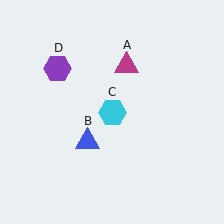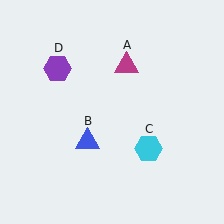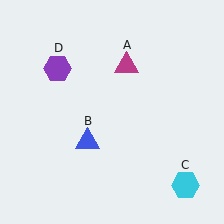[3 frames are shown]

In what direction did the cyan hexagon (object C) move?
The cyan hexagon (object C) moved down and to the right.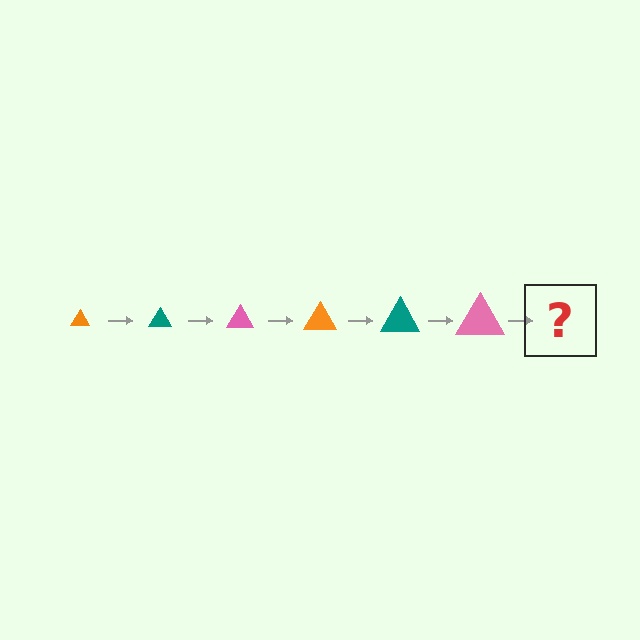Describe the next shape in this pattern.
It should be an orange triangle, larger than the previous one.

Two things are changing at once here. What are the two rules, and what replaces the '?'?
The two rules are that the triangle grows larger each step and the color cycles through orange, teal, and pink. The '?' should be an orange triangle, larger than the previous one.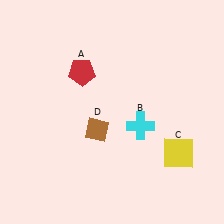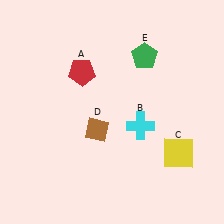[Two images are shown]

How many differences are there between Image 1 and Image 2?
There is 1 difference between the two images.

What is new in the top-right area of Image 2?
A green pentagon (E) was added in the top-right area of Image 2.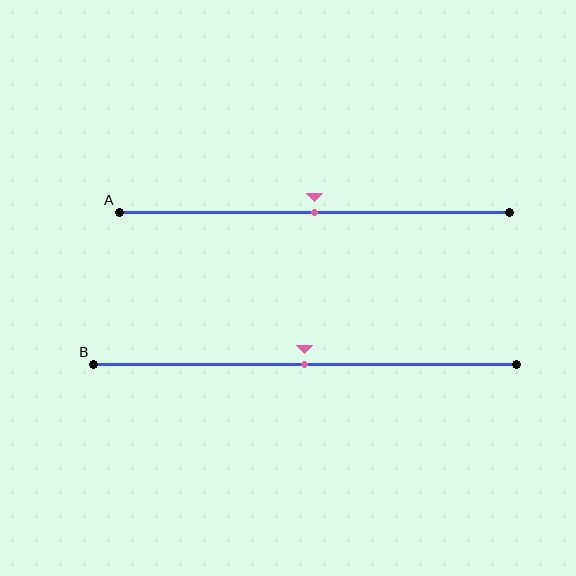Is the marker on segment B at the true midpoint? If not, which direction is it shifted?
Yes, the marker on segment B is at the true midpoint.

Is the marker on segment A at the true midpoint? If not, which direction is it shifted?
Yes, the marker on segment A is at the true midpoint.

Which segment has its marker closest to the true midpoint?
Segment A has its marker closest to the true midpoint.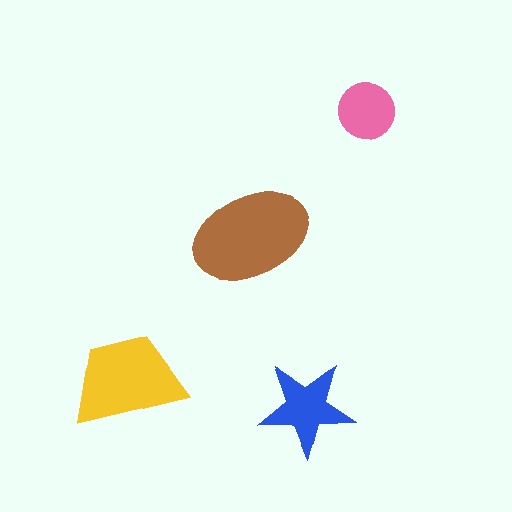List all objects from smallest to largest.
The pink circle, the blue star, the yellow trapezoid, the brown ellipse.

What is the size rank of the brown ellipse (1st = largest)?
1st.